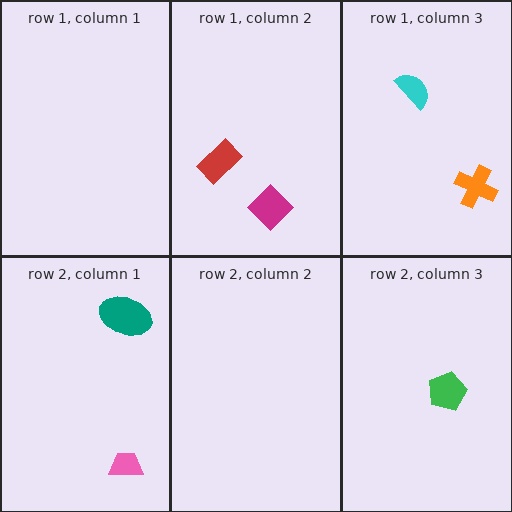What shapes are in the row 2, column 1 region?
The pink trapezoid, the teal ellipse.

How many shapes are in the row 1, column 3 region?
2.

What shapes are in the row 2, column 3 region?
The green pentagon.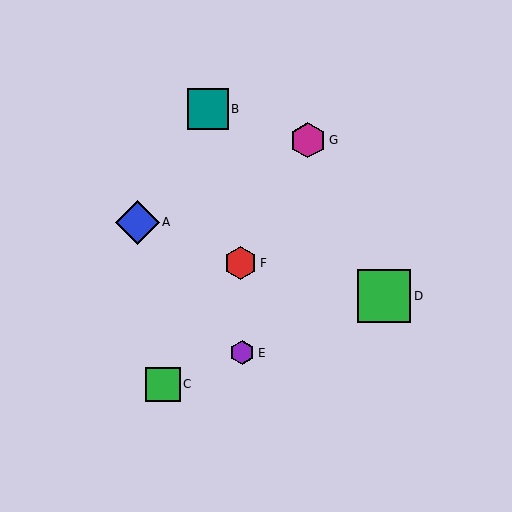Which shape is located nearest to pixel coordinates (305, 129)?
The magenta hexagon (labeled G) at (308, 140) is nearest to that location.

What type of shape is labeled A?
Shape A is a blue diamond.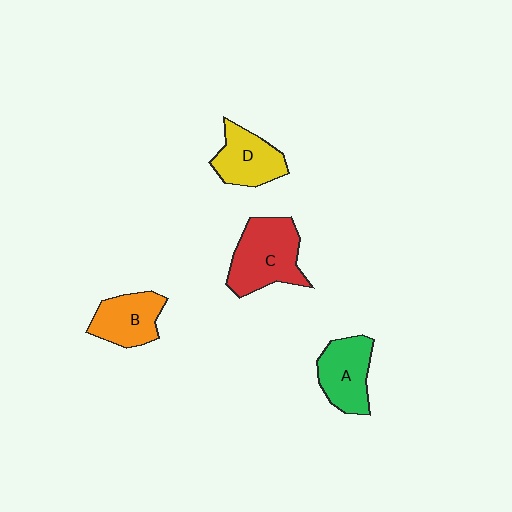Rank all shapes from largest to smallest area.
From largest to smallest: C (red), A (green), D (yellow), B (orange).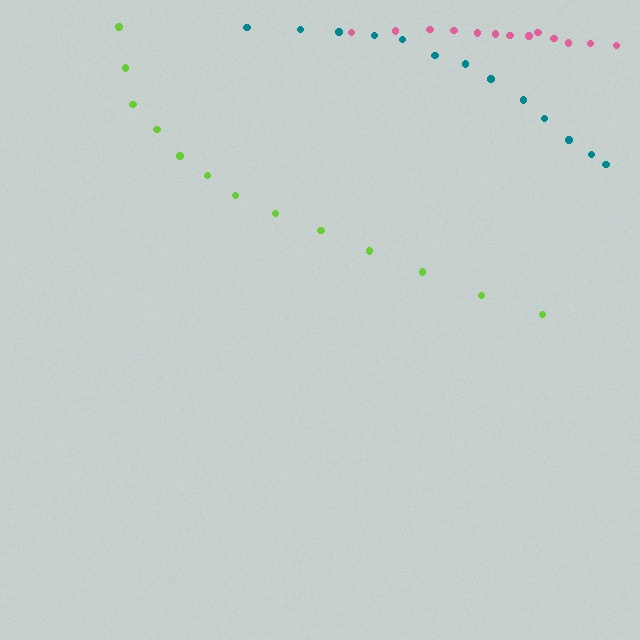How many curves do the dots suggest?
There are 3 distinct paths.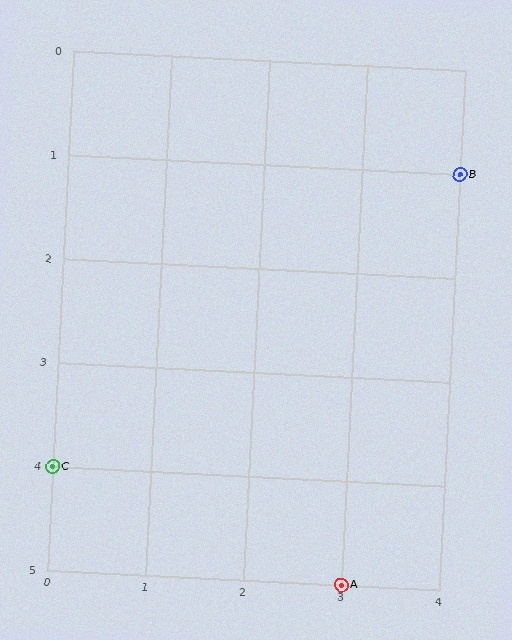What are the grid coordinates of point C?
Point C is at grid coordinates (0, 4).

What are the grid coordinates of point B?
Point B is at grid coordinates (4, 1).